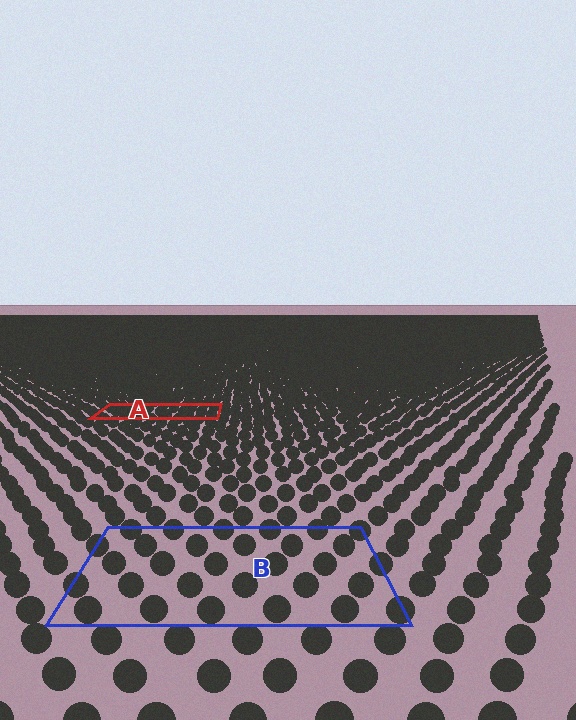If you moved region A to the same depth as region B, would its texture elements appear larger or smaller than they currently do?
They would appear larger. At a closer depth, the same texture elements are projected at a bigger on-screen size.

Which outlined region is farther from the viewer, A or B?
Region A is farther from the viewer — the texture elements inside it appear smaller and more densely packed.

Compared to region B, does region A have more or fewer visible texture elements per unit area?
Region A has more texture elements per unit area — they are packed more densely because it is farther away.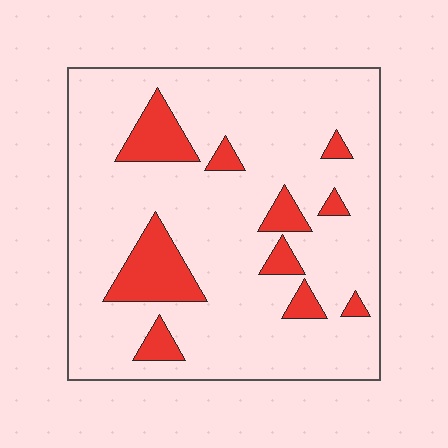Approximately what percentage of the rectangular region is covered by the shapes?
Approximately 15%.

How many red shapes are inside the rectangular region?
10.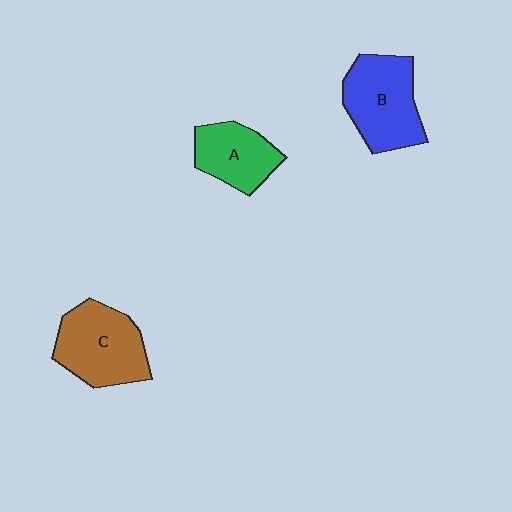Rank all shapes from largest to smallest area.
From largest to smallest: C (brown), B (blue), A (green).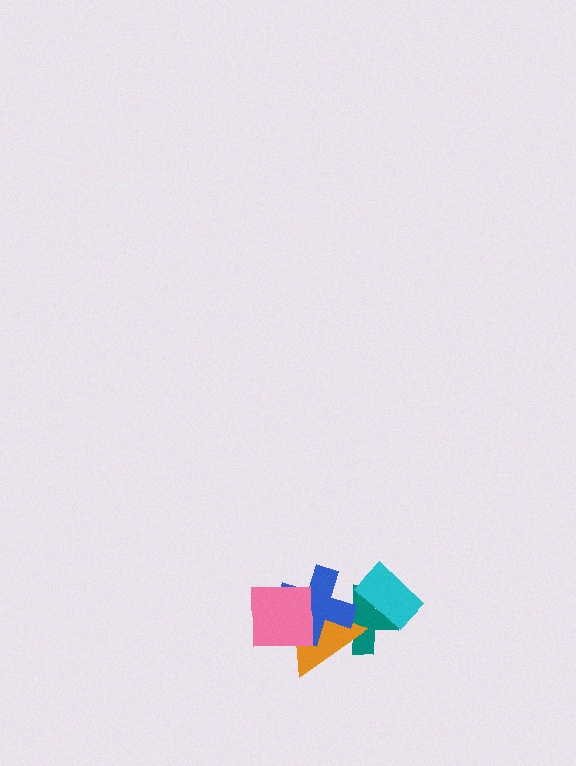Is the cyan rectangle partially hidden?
No, no other shape covers it.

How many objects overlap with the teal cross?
3 objects overlap with the teal cross.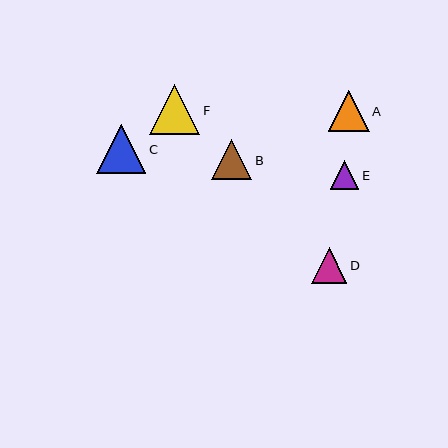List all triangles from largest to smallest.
From largest to smallest: F, C, A, B, D, E.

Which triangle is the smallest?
Triangle E is the smallest with a size of approximately 28 pixels.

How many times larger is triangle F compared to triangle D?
Triangle F is approximately 1.4 times the size of triangle D.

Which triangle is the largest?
Triangle F is the largest with a size of approximately 50 pixels.